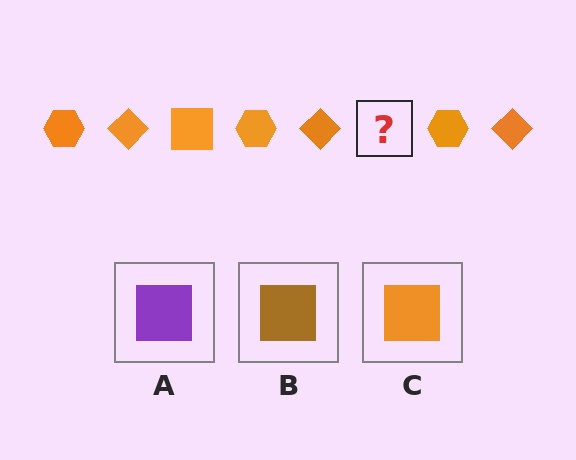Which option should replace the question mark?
Option C.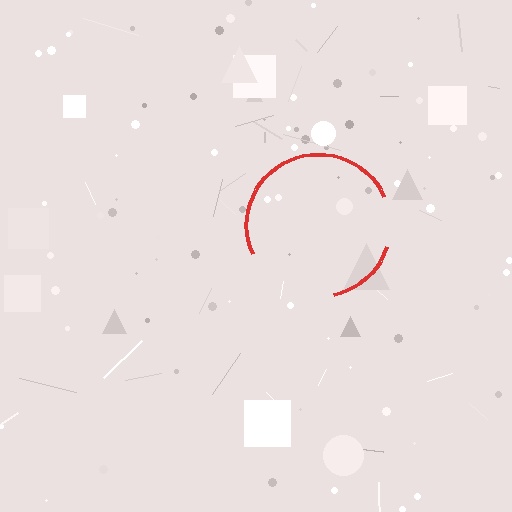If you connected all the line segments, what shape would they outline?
They would outline a circle.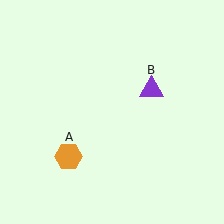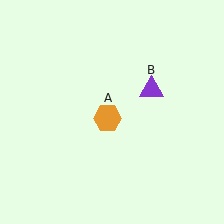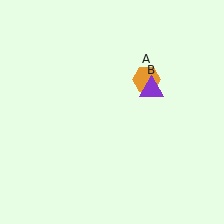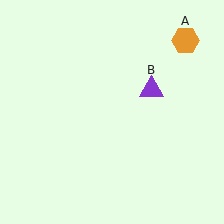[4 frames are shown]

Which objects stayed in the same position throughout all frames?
Purple triangle (object B) remained stationary.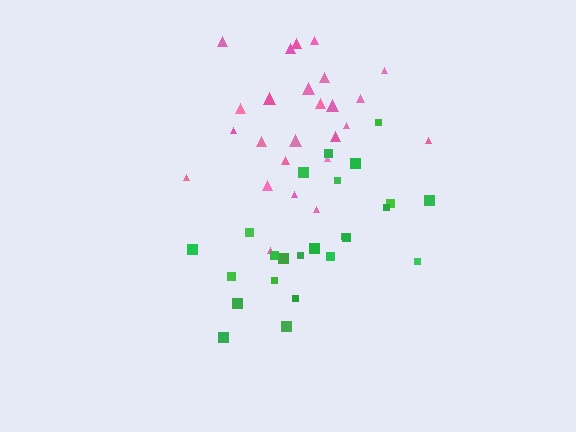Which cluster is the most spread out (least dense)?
Green.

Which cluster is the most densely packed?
Pink.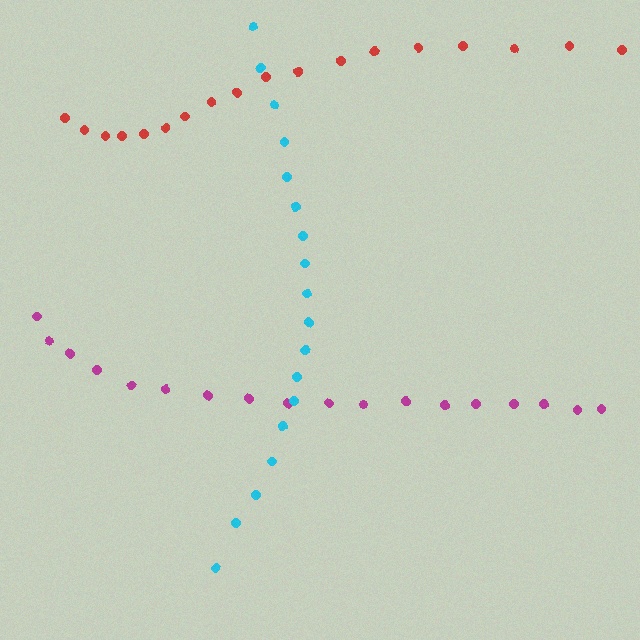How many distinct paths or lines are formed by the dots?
There are 3 distinct paths.